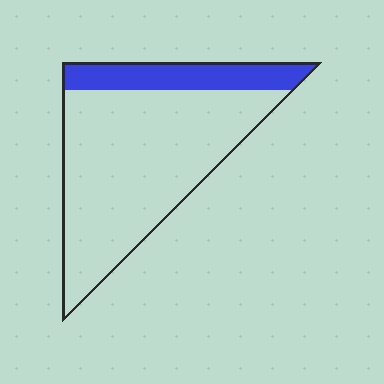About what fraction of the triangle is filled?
About one fifth (1/5).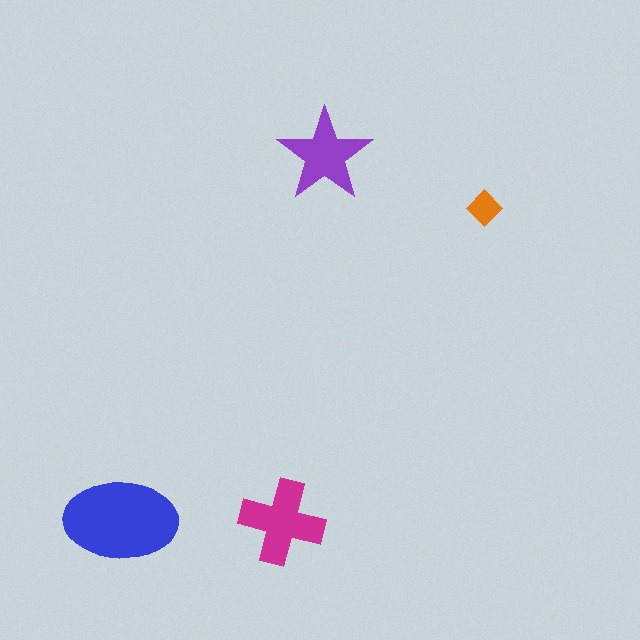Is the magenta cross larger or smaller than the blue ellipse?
Smaller.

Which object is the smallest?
The orange diamond.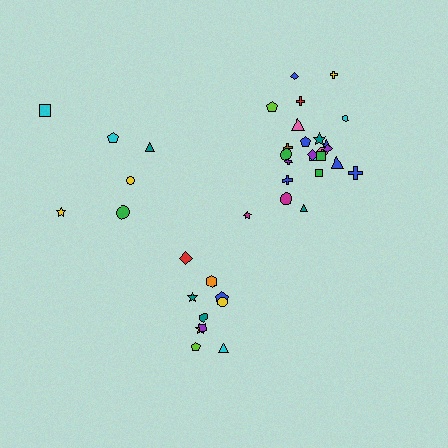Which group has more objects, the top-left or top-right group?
The top-right group.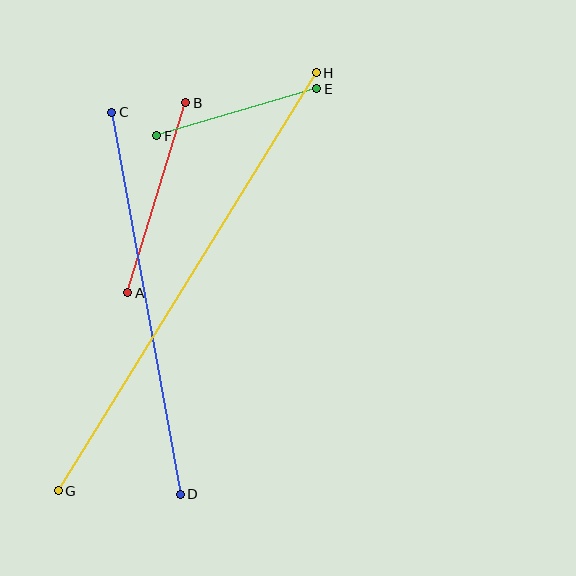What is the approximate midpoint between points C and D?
The midpoint is at approximately (146, 303) pixels.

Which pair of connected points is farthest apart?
Points G and H are farthest apart.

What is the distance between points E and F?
The distance is approximately 167 pixels.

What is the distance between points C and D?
The distance is approximately 388 pixels.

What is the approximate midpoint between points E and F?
The midpoint is at approximately (237, 112) pixels.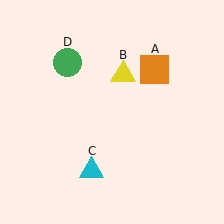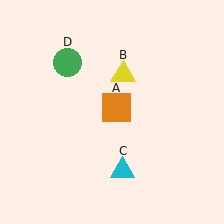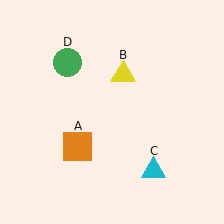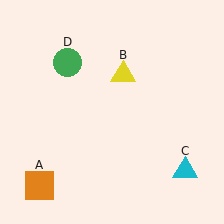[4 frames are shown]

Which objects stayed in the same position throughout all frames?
Yellow triangle (object B) and green circle (object D) remained stationary.